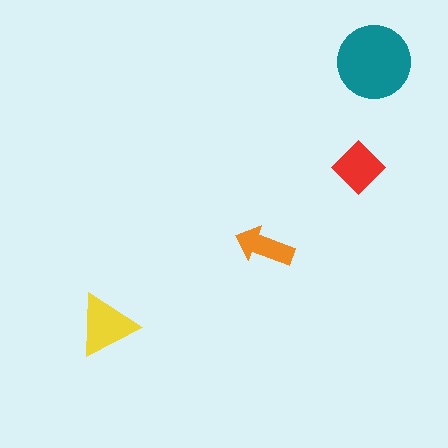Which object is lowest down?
The yellow triangle is bottommost.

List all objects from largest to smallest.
The teal circle, the yellow triangle, the red diamond, the orange arrow.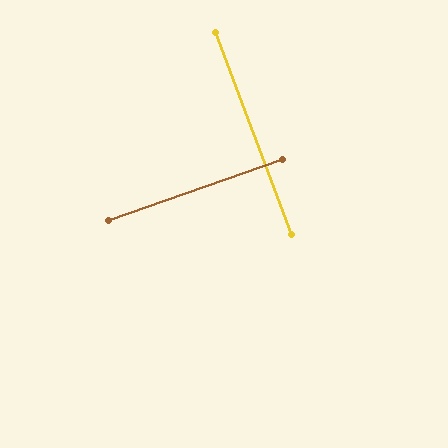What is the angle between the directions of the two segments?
Approximately 89 degrees.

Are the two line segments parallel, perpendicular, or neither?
Perpendicular — they meet at approximately 89°.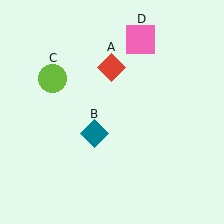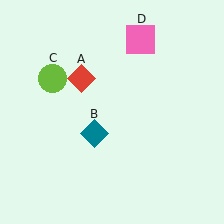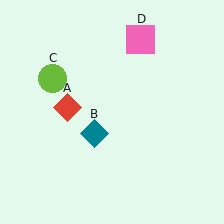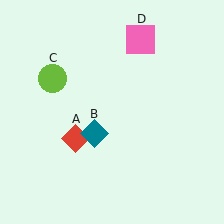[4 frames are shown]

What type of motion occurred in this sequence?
The red diamond (object A) rotated counterclockwise around the center of the scene.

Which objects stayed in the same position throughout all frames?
Teal diamond (object B) and lime circle (object C) and pink square (object D) remained stationary.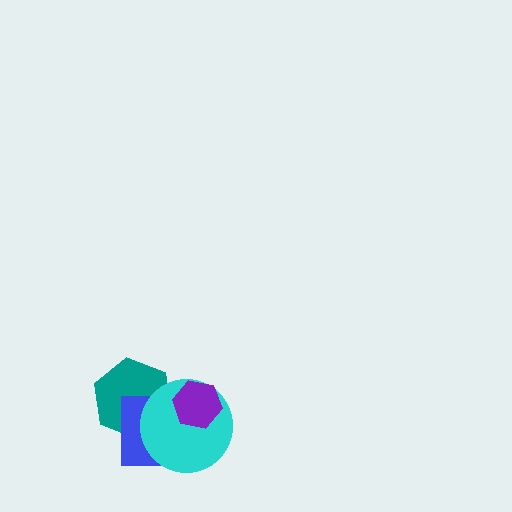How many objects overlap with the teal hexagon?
2 objects overlap with the teal hexagon.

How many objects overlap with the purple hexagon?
2 objects overlap with the purple hexagon.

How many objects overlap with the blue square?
3 objects overlap with the blue square.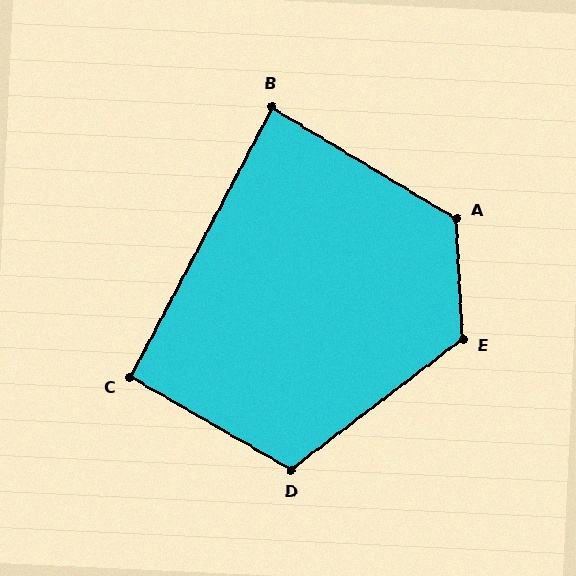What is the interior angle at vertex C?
Approximately 92 degrees (approximately right).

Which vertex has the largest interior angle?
E, at approximately 124 degrees.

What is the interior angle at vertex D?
Approximately 113 degrees (obtuse).